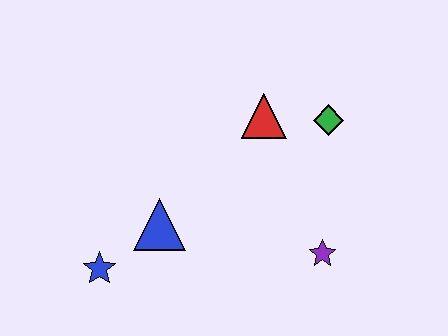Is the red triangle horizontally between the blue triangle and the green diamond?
Yes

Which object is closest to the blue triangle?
The blue star is closest to the blue triangle.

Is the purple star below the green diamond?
Yes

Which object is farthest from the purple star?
The blue star is farthest from the purple star.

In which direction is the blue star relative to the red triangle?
The blue star is to the left of the red triangle.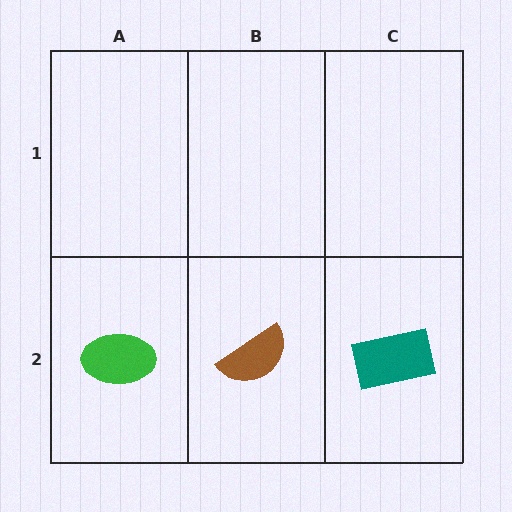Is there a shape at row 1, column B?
No, that cell is empty.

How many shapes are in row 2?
3 shapes.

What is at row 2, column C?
A teal rectangle.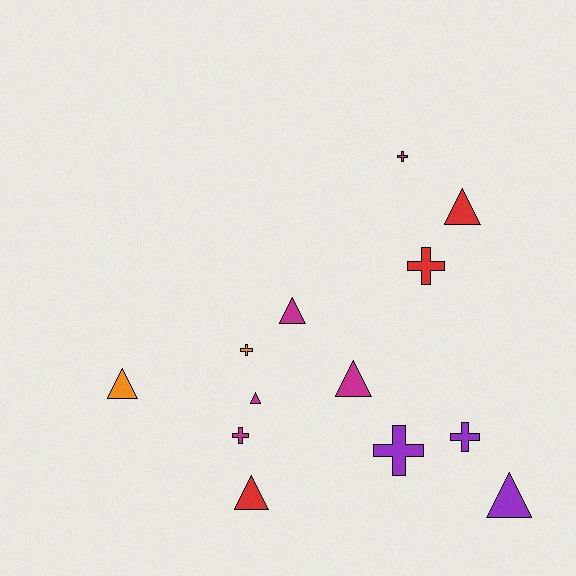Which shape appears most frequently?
Triangle, with 7 objects.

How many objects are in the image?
There are 13 objects.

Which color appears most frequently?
Magenta, with 5 objects.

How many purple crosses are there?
There are 2 purple crosses.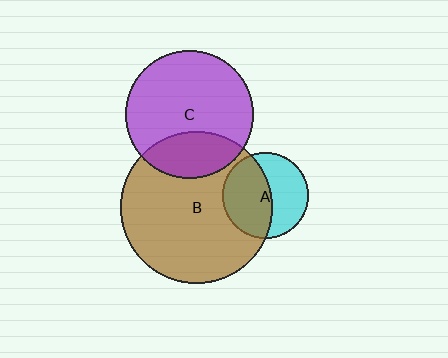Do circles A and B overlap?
Yes.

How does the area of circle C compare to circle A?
Approximately 2.2 times.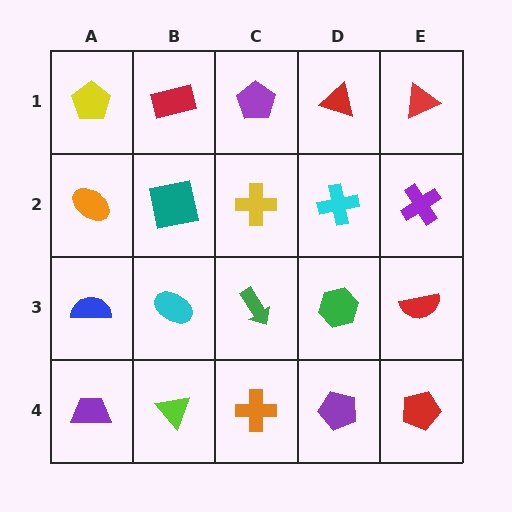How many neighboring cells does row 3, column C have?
4.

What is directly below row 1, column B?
A teal square.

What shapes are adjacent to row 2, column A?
A yellow pentagon (row 1, column A), a blue semicircle (row 3, column A), a teal square (row 2, column B).